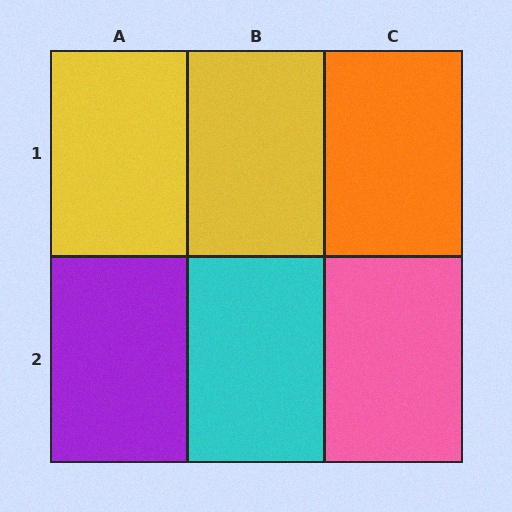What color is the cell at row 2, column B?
Cyan.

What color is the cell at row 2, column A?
Purple.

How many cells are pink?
1 cell is pink.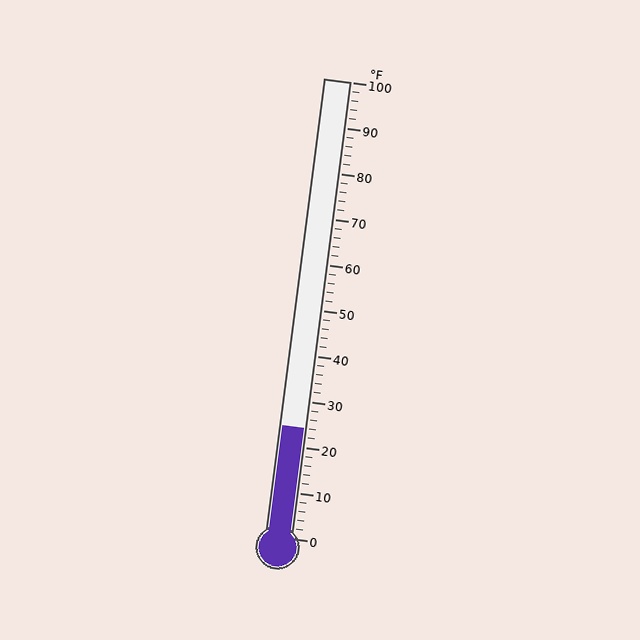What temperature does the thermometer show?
The thermometer shows approximately 24°F.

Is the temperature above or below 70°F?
The temperature is below 70°F.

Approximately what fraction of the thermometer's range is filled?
The thermometer is filled to approximately 25% of its range.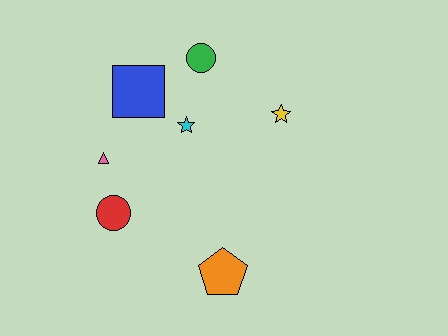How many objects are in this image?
There are 7 objects.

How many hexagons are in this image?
There are no hexagons.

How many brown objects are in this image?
There are no brown objects.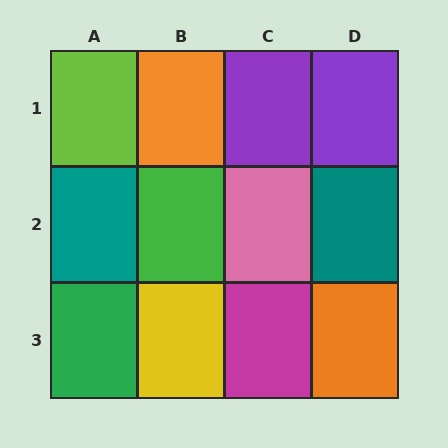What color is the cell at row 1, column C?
Purple.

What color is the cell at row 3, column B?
Yellow.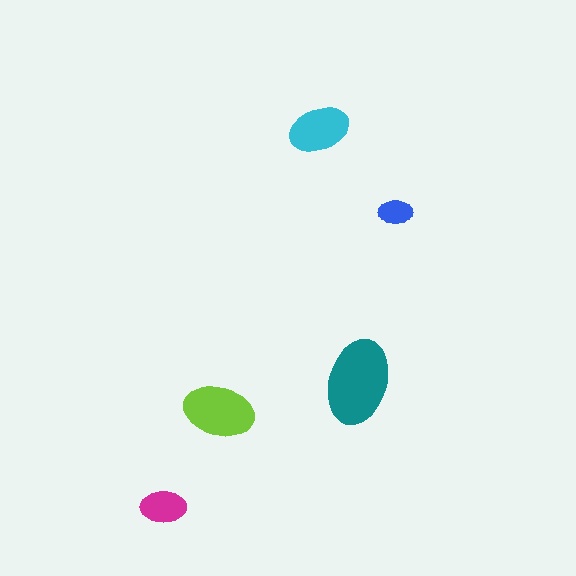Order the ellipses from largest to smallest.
the teal one, the lime one, the cyan one, the magenta one, the blue one.